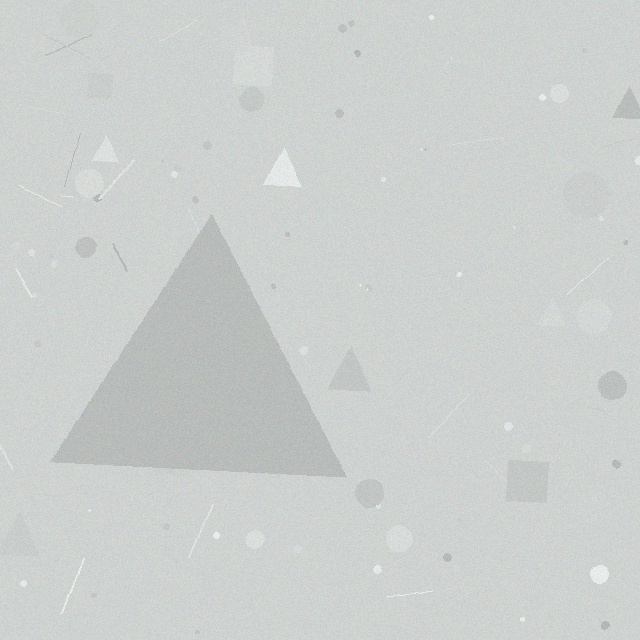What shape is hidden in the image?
A triangle is hidden in the image.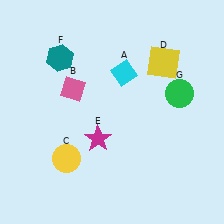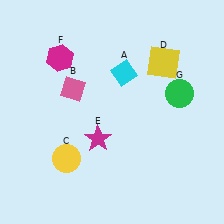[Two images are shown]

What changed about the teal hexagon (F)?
In Image 1, F is teal. In Image 2, it changed to magenta.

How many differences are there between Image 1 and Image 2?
There is 1 difference between the two images.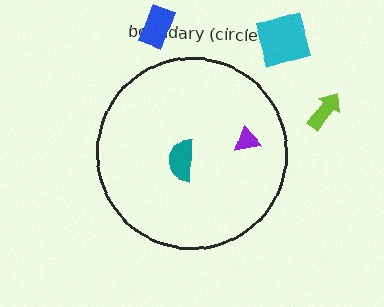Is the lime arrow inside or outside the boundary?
Outside.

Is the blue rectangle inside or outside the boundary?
Outside.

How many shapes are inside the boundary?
2 inside, 3 outside.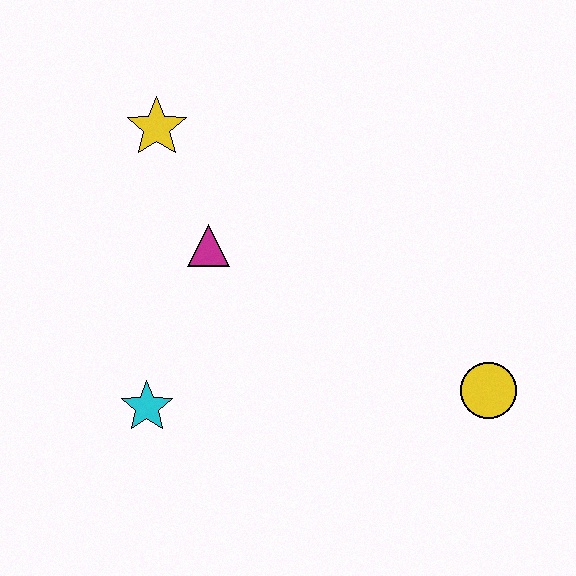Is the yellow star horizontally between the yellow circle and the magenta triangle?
No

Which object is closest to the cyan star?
The magenta triangle is closest to the cyan star.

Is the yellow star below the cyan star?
No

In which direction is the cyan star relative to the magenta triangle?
The cyan star is below the magenta triangle.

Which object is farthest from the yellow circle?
The yellow star is farthest from the yellow circle.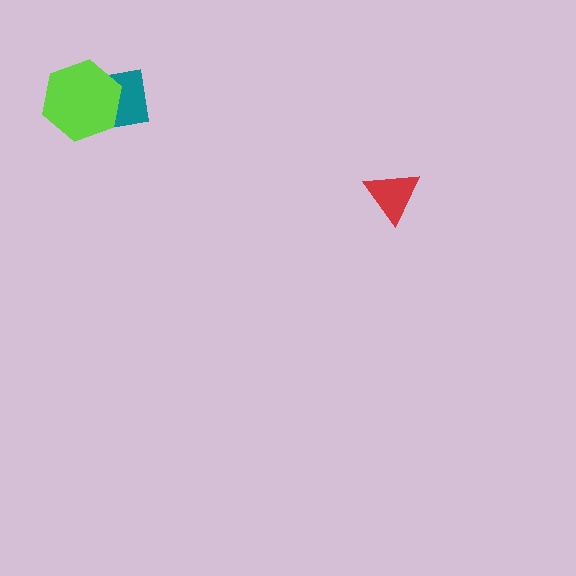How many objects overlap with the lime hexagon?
1 object overlaps with the lime hexagon.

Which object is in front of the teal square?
The lime hexagon is in front of the teal square.